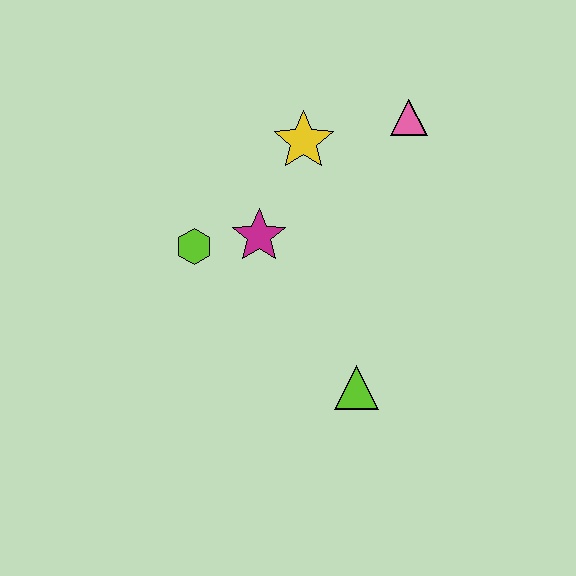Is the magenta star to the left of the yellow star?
Yes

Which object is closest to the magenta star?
The lime hexagon is closest to the magenta star.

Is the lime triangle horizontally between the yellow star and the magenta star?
No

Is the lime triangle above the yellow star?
No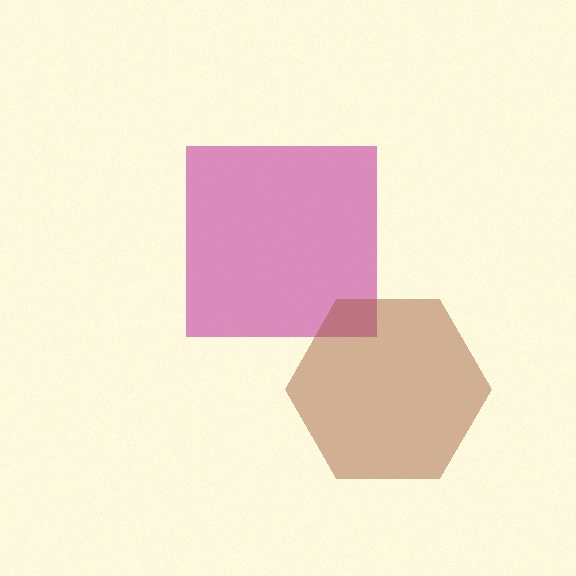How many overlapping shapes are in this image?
There are 2 overlapping shapes in the image.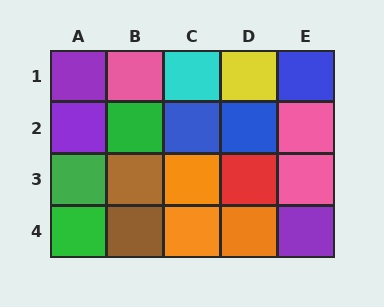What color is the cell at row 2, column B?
Green.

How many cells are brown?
2 cells are brown.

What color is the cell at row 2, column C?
Blue.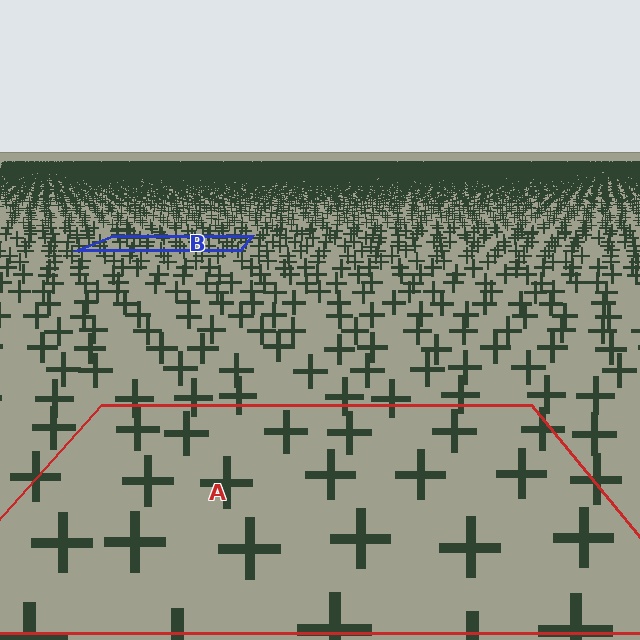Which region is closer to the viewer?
Region A is closer. The texture elements there are larger and more spread out.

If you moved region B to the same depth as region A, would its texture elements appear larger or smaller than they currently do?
They would appear larger. At a closer depth, the same texture elements are projected at a bigger on-screen size.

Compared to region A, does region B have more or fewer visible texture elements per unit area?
Region B has more texture elements per unit area — they are packed more densely because it is farther away.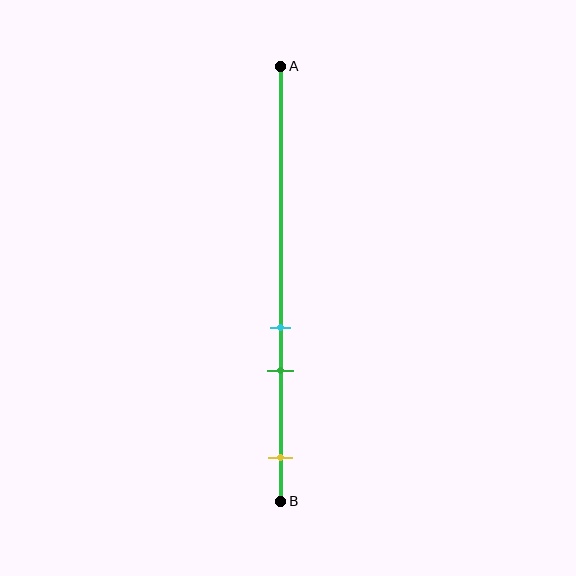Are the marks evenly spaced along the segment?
No, the marks are not evenly spaced.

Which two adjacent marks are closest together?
The cyan and green marks are the closest adjacent pair.